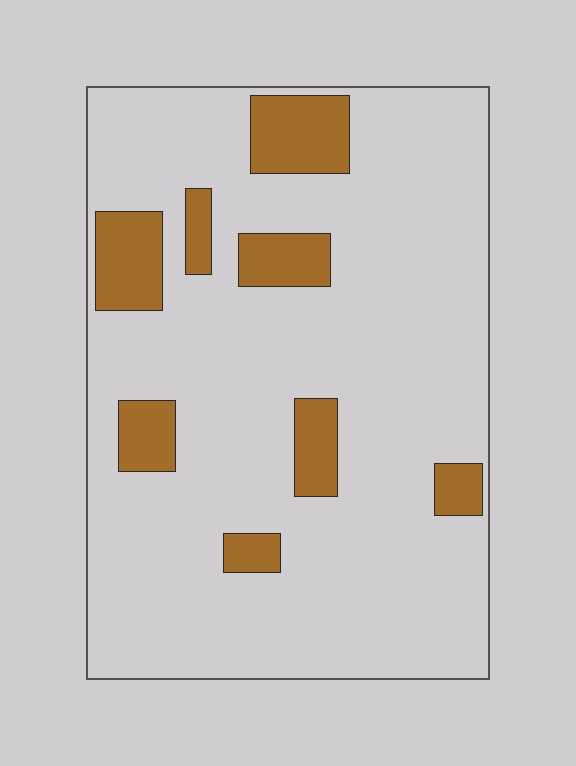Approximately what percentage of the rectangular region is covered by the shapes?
Approximately 15%.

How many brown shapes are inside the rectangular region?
8.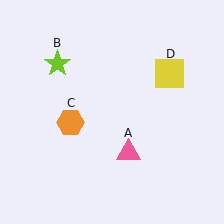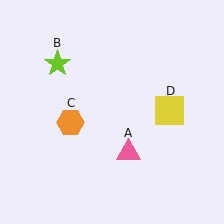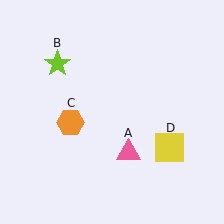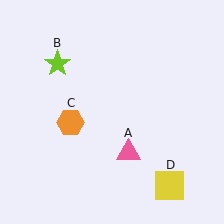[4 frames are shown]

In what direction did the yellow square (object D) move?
The yellow square (object D) moved down.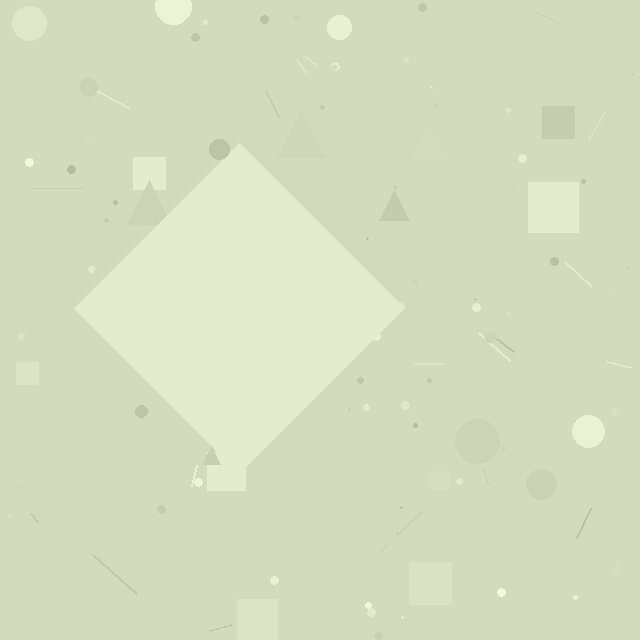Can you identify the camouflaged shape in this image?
The camouflaged shape is a diamond.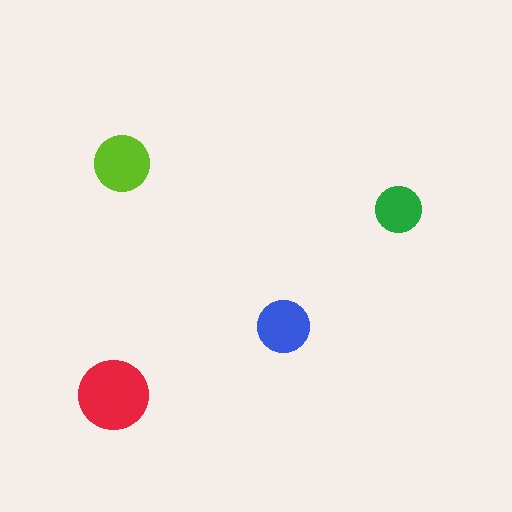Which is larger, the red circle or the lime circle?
The red one.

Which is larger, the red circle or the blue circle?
The red one.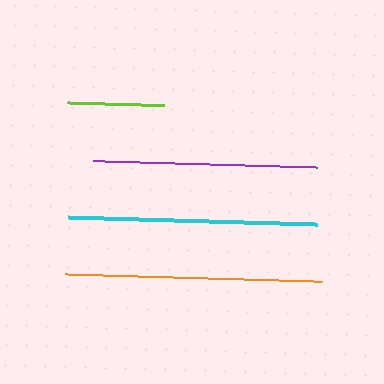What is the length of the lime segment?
The lime segment is approximately 97 pixels long.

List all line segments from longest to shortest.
From longest to shortest: orange, cyan, purple, lime.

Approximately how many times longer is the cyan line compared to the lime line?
The cyan line is approximately 2.6 times the length of the lime line.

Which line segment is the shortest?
The lime line is the shortest at approximately 97 pixels.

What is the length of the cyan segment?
The cyan segment is approximately 249 pixels long.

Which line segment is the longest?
The orange line is the longest at approximately 258 pixels.